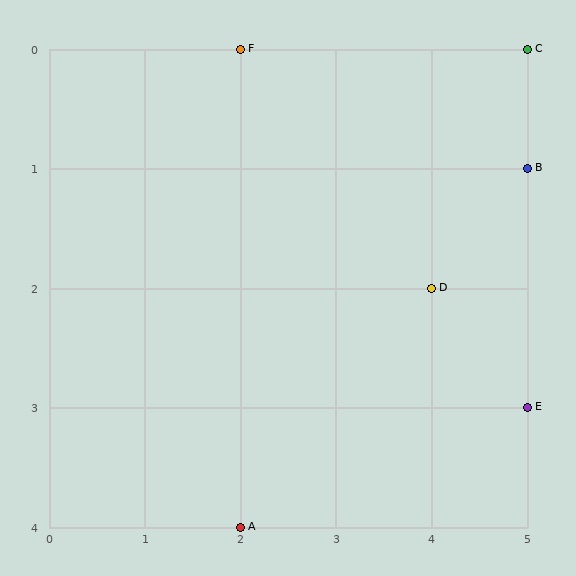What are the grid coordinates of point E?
Point E is at grid coordinates (5, 3).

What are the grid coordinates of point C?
Point C is at grid coordinates (5, 0).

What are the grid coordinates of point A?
Point A is at grid coordinates (2, 4).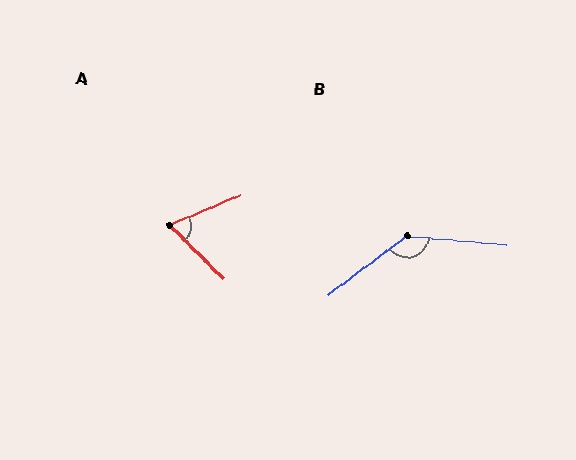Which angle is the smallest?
A, at approximately 68 degrees.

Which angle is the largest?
B, at approximately 137 degrees.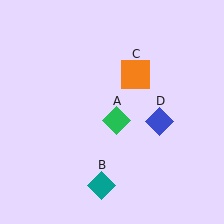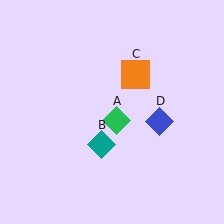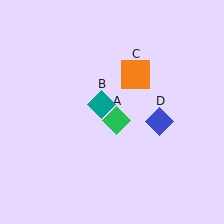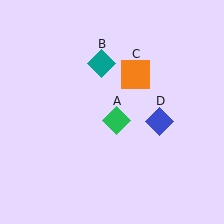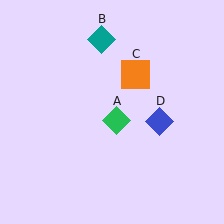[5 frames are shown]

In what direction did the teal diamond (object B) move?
The teal diamond (object B) moved up.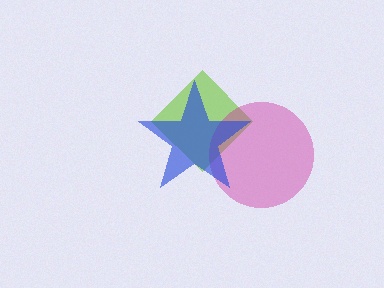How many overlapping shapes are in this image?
There are 3 overlapping shapes in the image.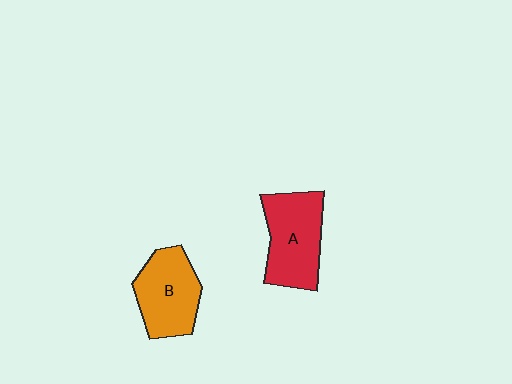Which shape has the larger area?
Shape A (red).